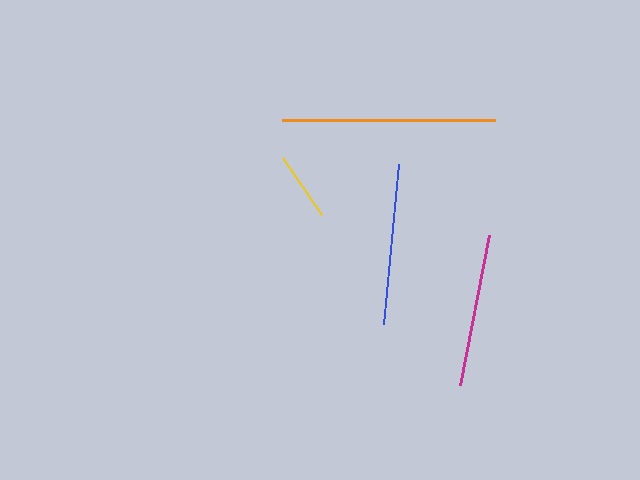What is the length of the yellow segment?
The yellow segment is approximately 69 pixels long.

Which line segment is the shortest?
The yellow line is the shortest at approximately 69 pixels.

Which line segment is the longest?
The orange line is the longest at approximately 213 pixels.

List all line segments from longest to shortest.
From longest to shortest: orange, blue, magenta, yellow.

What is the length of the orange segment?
The orange segment is approximately 213 pixels long.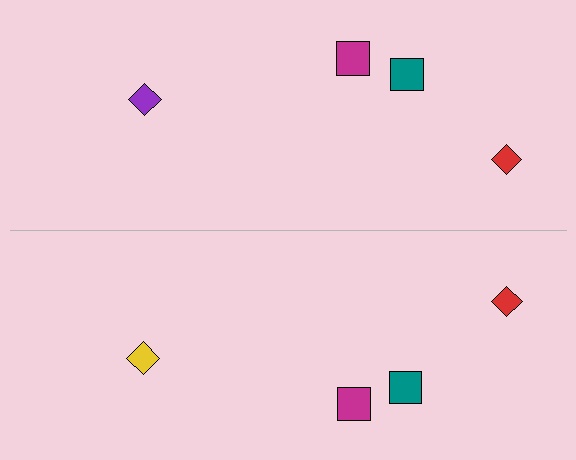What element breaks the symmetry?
The yellow diamond on the bottom side breaks the symmetry — its mirror counterpart is purple.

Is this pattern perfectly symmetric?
No, the pattern is not perfectly symmetric. The yellow diamond on the bottom side breaks the symmetry — its mirror counterpart is purple.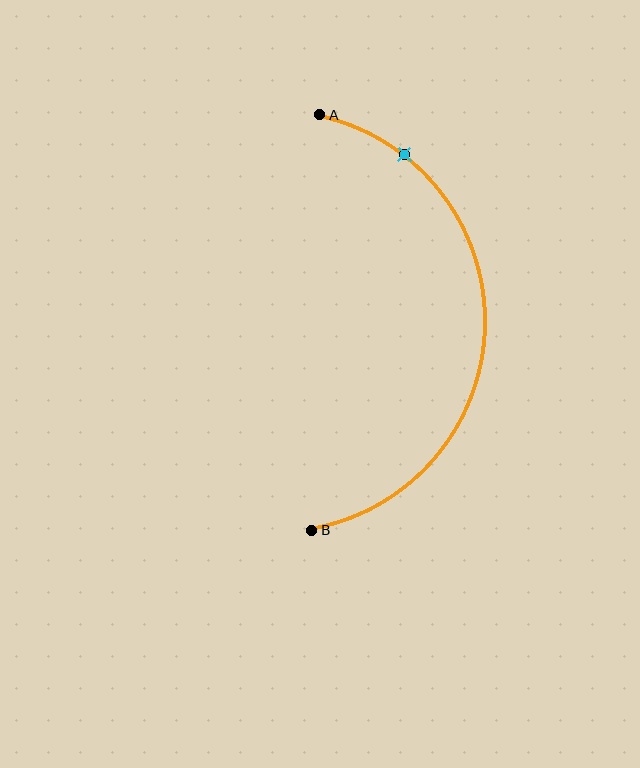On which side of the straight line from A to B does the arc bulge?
The arc bulges to the right of the straight line connecting A and B.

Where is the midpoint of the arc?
The arc midpoint is the point on the curve farthest from the straight line joining A and B. It sits to the right of that line.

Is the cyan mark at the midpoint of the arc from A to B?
No. The cyan mark lies on the arc but is closer to endpoint A. The arc midpoint would be at the point on the curve equidistant along the arc from both A and B.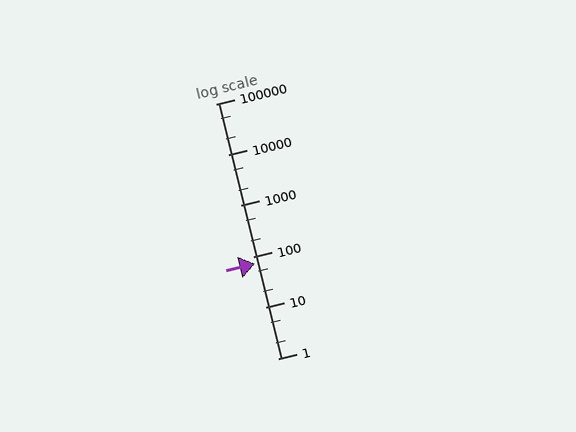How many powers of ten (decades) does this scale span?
The scale spans 5 decades, from 1 to 100000.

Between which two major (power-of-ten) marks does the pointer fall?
The pointer is between 10 and 100.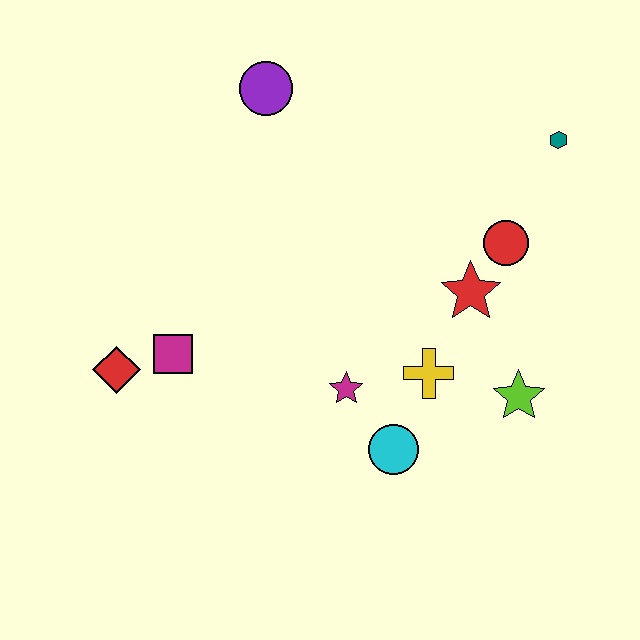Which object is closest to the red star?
The red circle is closest to the red star.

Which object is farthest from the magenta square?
The teal hexagon is farthest from the magenta square.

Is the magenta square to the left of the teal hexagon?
Yes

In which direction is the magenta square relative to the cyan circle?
The magenta square is to the left of the cyan circle.